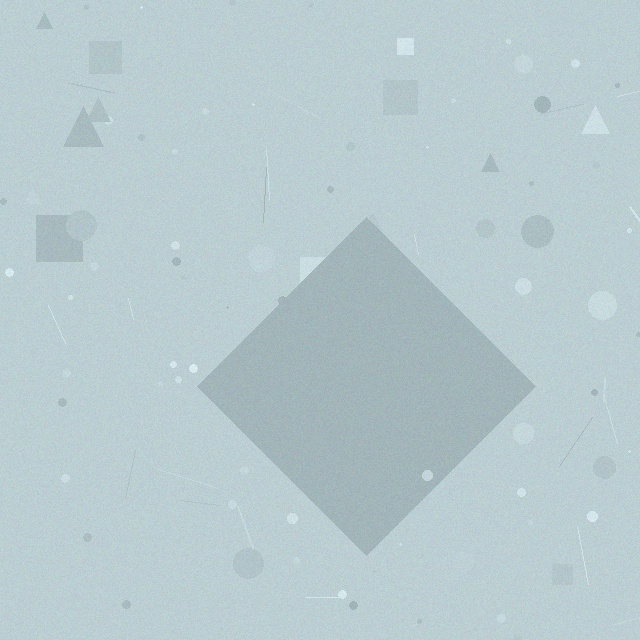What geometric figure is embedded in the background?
A diamond is embedded in the background.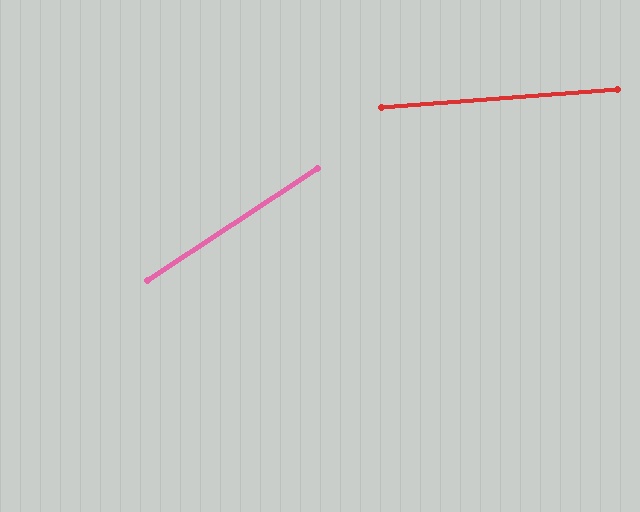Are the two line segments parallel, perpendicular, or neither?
Neither parallel nor perpendicular — they differ by about 29°.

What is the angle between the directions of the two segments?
Approximately 29 degrees.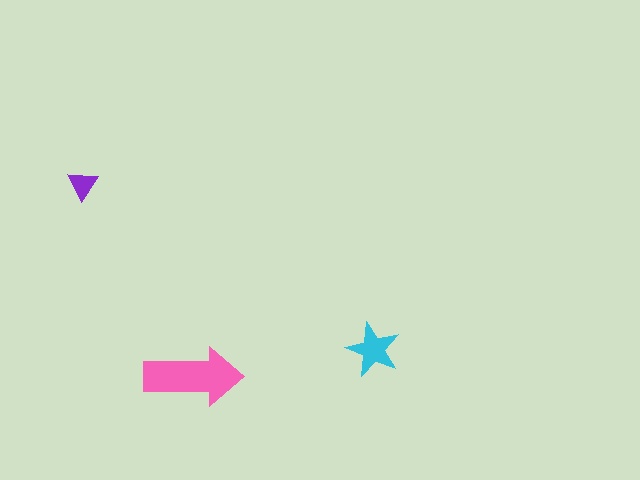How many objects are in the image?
There are 3 objects in the image.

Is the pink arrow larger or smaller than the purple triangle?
Larger.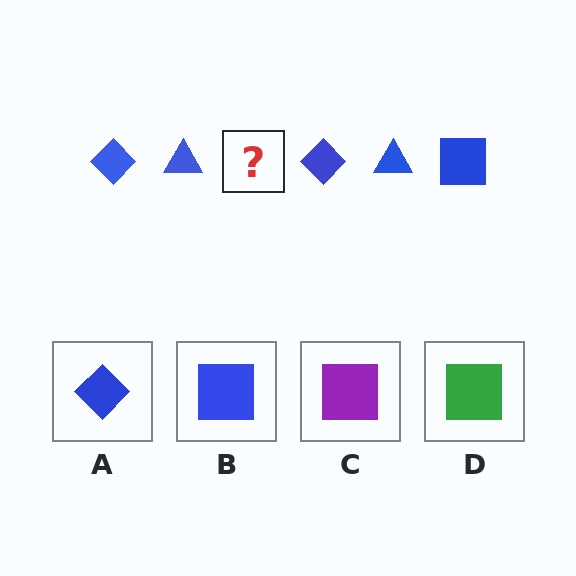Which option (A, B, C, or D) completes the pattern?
B.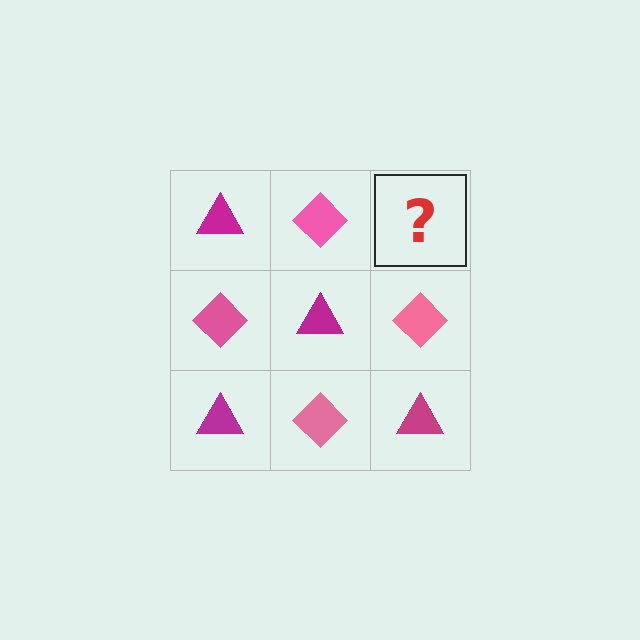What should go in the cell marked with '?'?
The missing cell should contain a magenta triangle.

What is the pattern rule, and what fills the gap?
The rule is that it alternates magenta triangle and pink diamond in a checkerboard pattern. The gap should be filled with a magenta triangle.